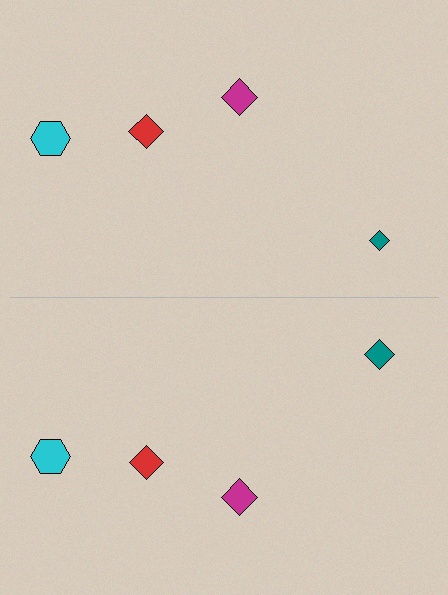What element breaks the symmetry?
The teal diamond on the bottom side has a different size than its mirror counterpart.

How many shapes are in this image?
There are 8 shapes in this image.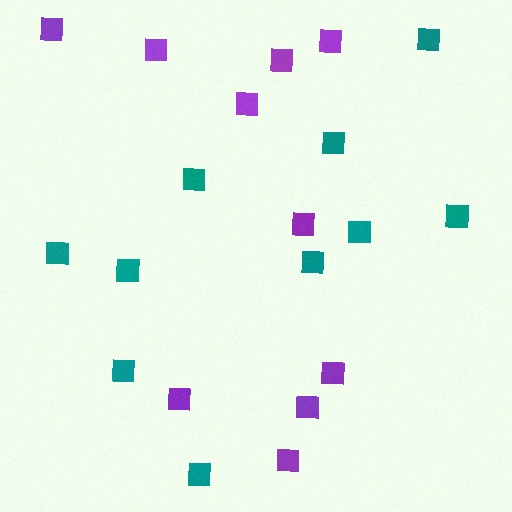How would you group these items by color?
There are 2 groups: one group of purple squares (10) and one group of teal squares (10).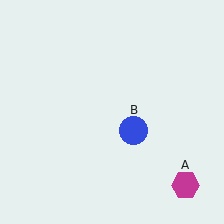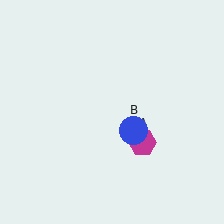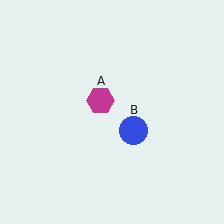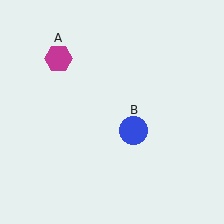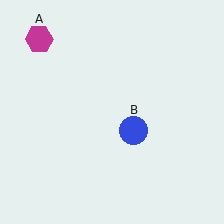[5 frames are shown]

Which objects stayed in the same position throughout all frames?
Blue circle (object B) remained stationary.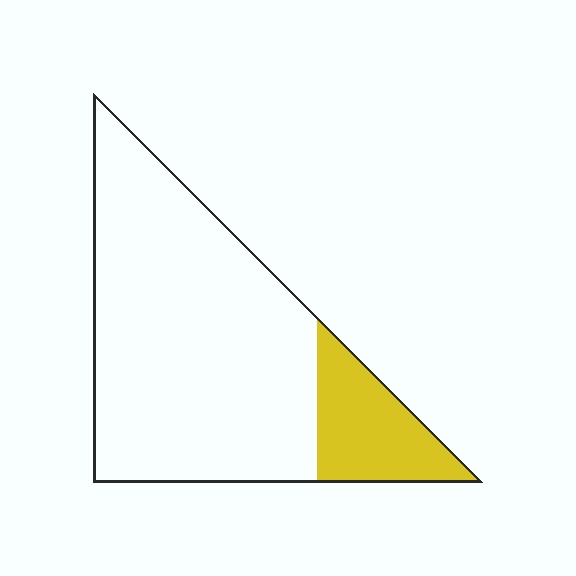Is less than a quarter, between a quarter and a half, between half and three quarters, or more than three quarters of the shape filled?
Less than a quarter.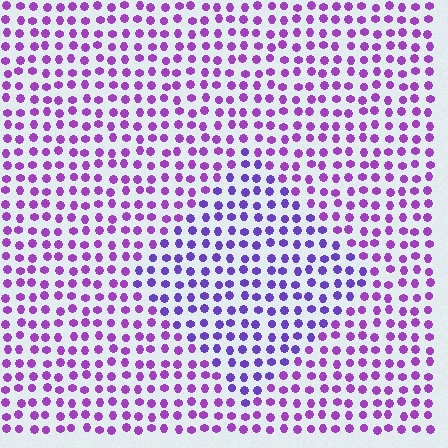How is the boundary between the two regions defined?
The boundary is defined purely by a slight shift in hue (about 27 degrees). Spacing, size, and orientation are identical on both sides.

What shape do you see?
I see a diamond.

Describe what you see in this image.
The image is filled with small purple elements in a uniform arrangement. A diamond-shaped region is visible where the elements are tinted to a slightly different hue, forming a subtle color boundary.